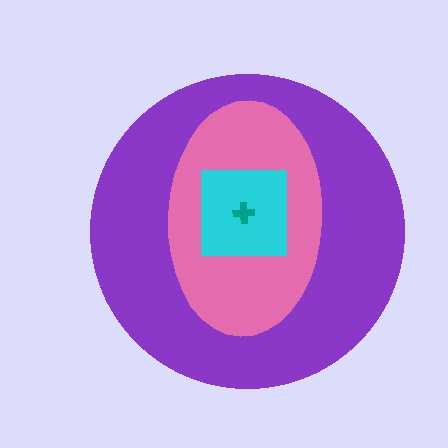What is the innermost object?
The teal cross.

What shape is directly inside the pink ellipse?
The cyan square.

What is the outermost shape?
The purple circle.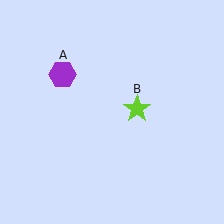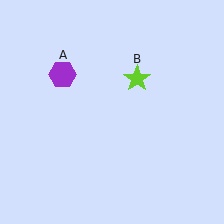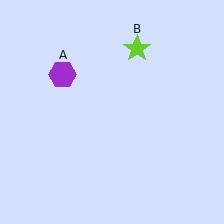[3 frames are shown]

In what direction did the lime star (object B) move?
The lime star (object B) moved up.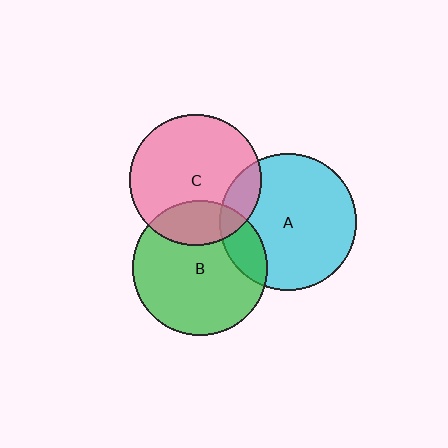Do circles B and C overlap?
Yes.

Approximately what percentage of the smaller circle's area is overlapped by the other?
Approximately 25%.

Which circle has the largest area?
Circle A (cyan).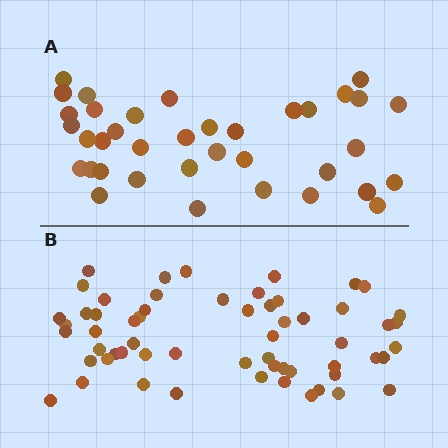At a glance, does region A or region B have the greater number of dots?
Region B (the bottom region) has more dots.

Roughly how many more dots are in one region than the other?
Region B has approximately 20 more dots than region A.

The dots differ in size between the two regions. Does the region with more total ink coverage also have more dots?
No. Region A has more total ink coverage because its dots are larger, but region B actually contains more individual dots. Total area can be misleading — the number of items is what matters here.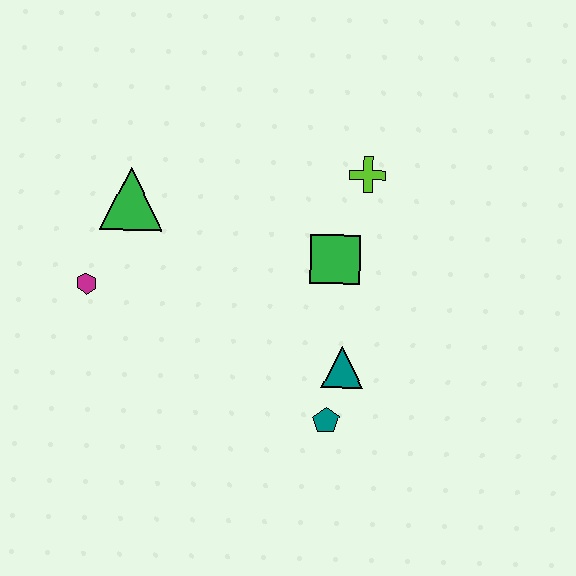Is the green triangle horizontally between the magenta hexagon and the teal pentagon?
Yes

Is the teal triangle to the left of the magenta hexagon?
No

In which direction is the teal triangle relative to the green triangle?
The teal triangle is to the right of the green triangle.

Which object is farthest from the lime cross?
The magenta hexagon is farthest from the lime cross.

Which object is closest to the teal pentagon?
The teal triangle is closest to the teal pentagon.